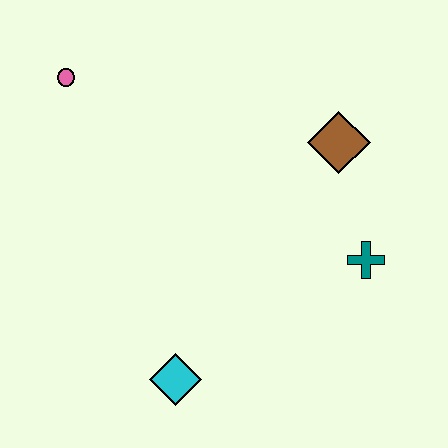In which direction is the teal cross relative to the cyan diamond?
The teal cross is to the right of the cyan diamond.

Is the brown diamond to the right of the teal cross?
No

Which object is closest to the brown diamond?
The teal cross is closest to the brown diamond.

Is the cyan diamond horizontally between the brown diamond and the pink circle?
Yes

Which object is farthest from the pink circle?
The teal cross is farthest from the pink circle.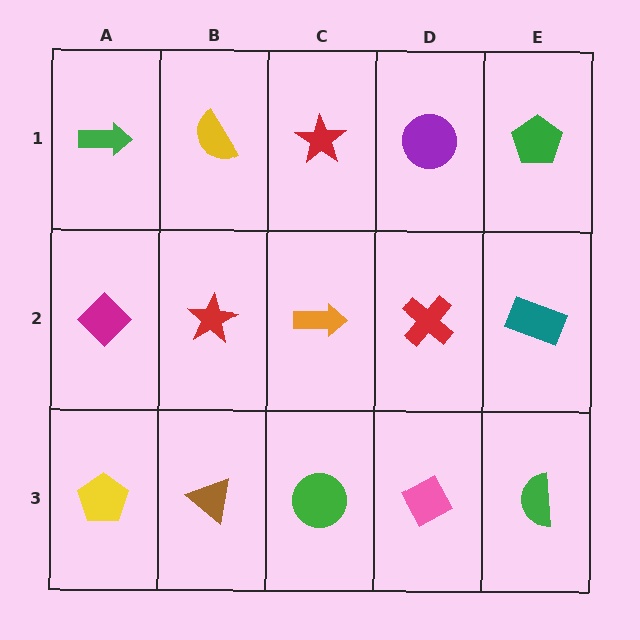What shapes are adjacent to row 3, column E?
A teal rectangle (row 2, column E), a pink diamond (row 3, column D).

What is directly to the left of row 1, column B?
A green arrow.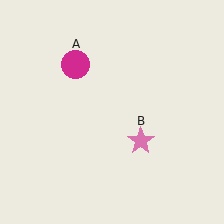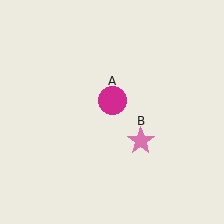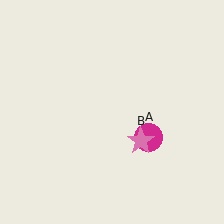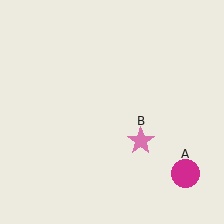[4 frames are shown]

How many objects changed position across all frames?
1 object changed position: magenta circle (object A).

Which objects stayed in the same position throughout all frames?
Pink star (object B) remained stationary.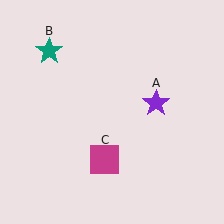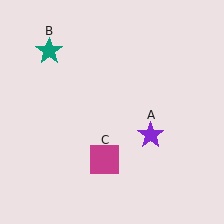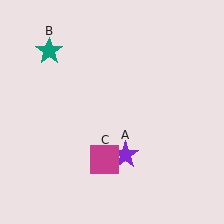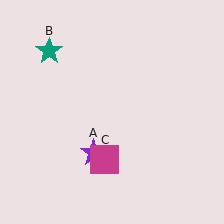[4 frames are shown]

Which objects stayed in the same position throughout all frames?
Teal star (object B) and magenta square (object C) remained stationary.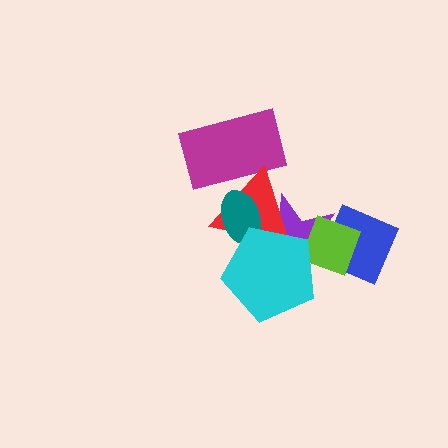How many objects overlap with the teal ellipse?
4 objects overlap with the teal ellipse.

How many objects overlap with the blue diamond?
2 objects overlap with the blue diamond.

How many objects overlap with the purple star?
5 objects overlap with the purple star.